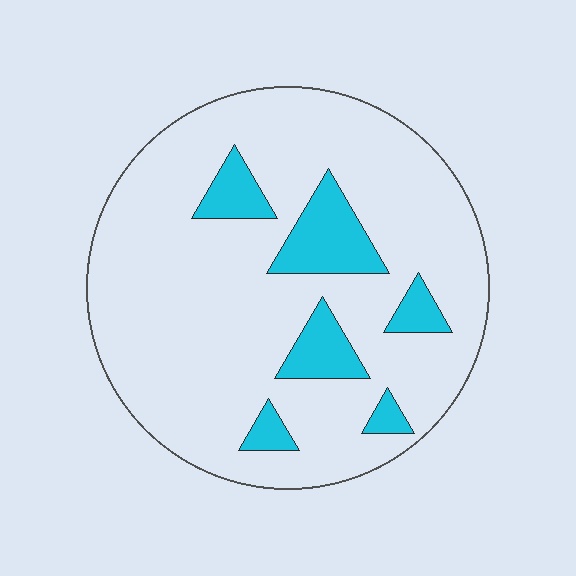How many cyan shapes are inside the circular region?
6.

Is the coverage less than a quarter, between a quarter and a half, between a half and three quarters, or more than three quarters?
Less than a quarter.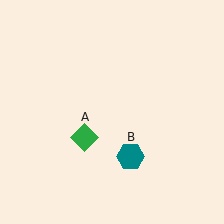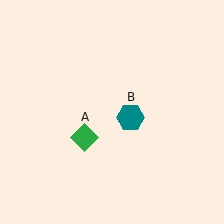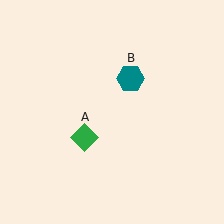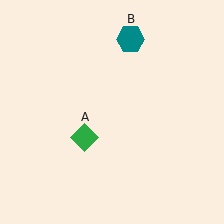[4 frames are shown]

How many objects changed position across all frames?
1 object changed position: teal hexagon (object B).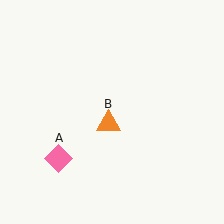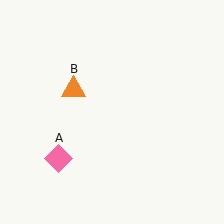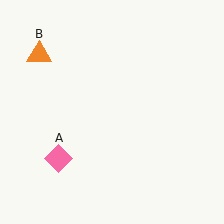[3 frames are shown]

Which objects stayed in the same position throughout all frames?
Pink diamond (object A) remained stationary.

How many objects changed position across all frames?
1 object changed position: orange triangle (object B).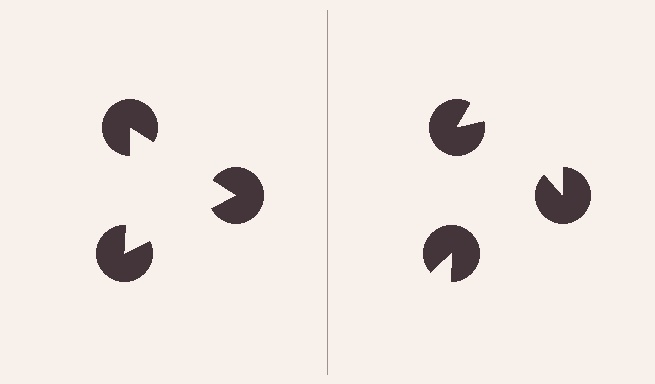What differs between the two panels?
The pac-man discs are positioned identically on both sides; only the wedge orientations differ. On the left they align to a triangle; on the right they are misaligned.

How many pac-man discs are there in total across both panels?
6 — 3 on each side.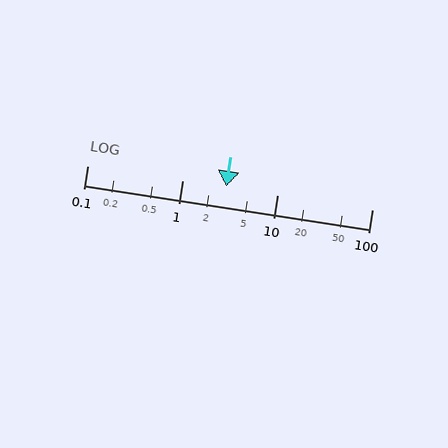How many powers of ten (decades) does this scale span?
The scale spans 3 decades, from 0.1 to 100.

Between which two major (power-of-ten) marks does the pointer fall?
The pointer is between 1 and 10.